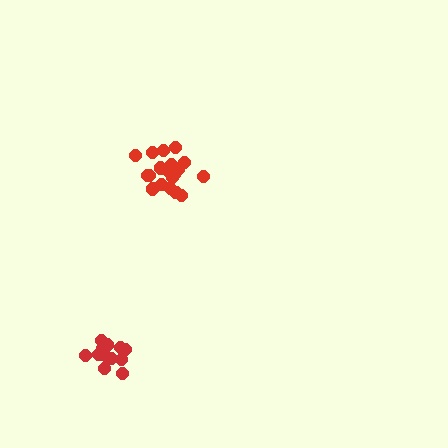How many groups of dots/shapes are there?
There are 2 groups.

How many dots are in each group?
Group 1: 14 dots, Group 2: 19 dots (33 total).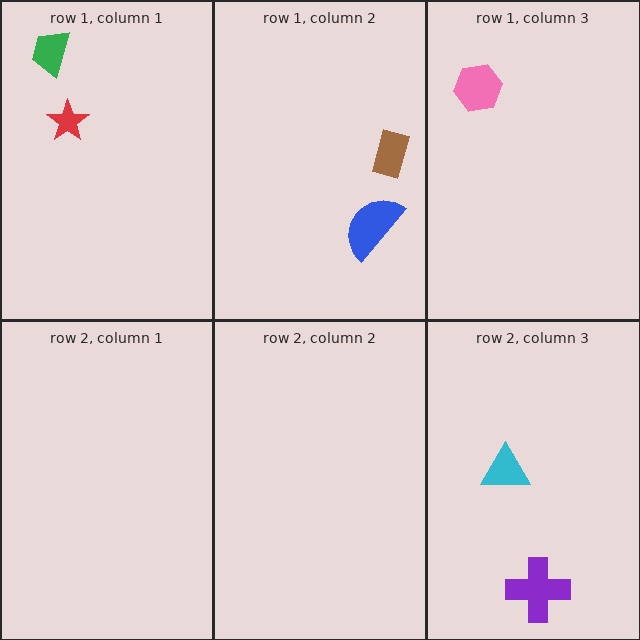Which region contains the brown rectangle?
The row 1, column 2 region.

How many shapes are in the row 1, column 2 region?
2.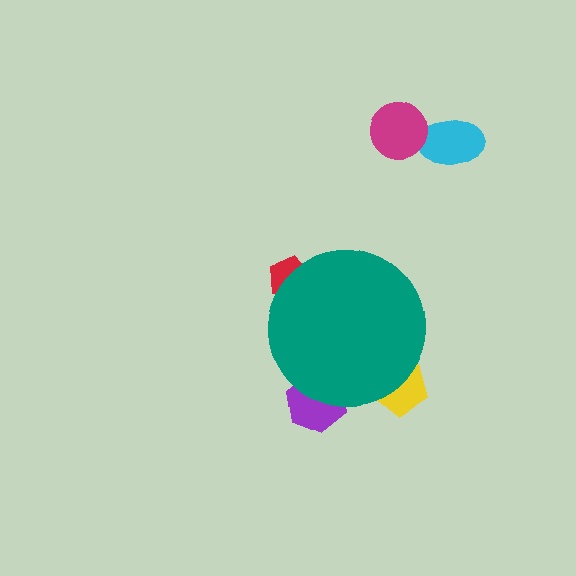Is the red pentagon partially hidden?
Yes, the red pentagon is partially hidden behind the teal circle.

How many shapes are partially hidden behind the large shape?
3 shapes are partially hidden.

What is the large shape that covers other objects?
A teal circle.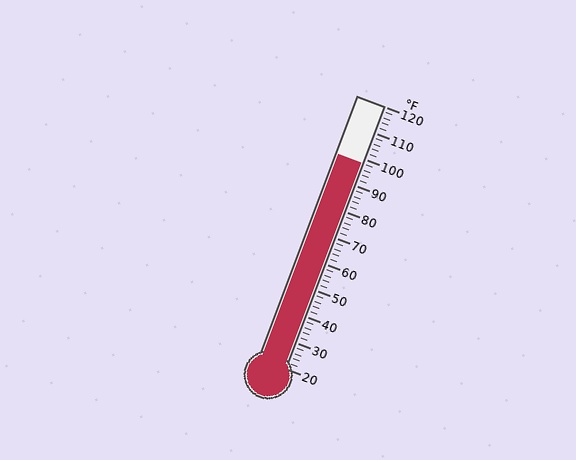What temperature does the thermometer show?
The thermometer shows approximately 98°F.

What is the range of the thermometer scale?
The thermometer scale ranges from 20°F to 120°F.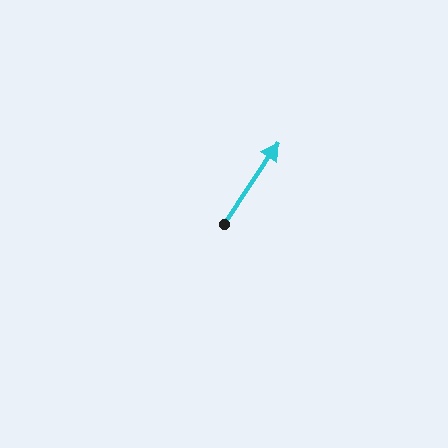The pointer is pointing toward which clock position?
Roughly 1 o'clock.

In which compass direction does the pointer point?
Northeast.